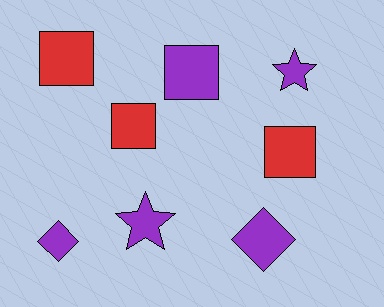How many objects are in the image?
There are 8 objects.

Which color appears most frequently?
Purple, with 5 objects.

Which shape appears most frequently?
Square, with 4 objects.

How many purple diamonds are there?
There are 2 purple diamonds.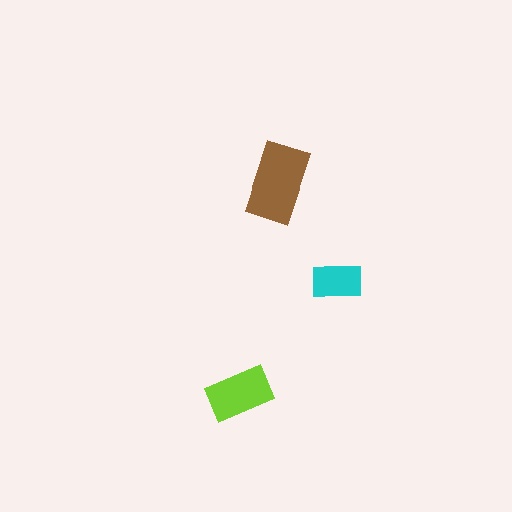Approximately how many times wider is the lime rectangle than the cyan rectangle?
About 1.5 times wider.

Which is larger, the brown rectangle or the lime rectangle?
The brown one.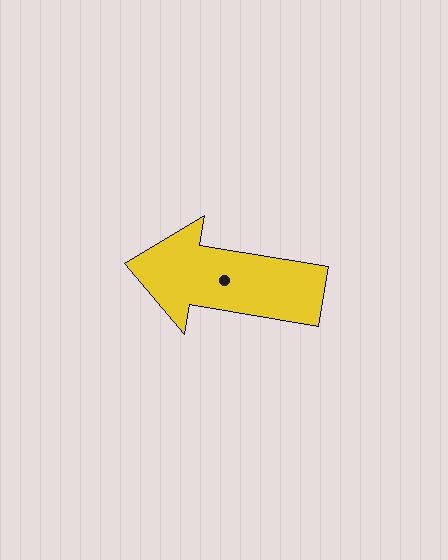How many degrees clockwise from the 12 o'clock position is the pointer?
Approximately 279 degrees.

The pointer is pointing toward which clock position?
Roughly 9 o'clock.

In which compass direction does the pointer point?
West.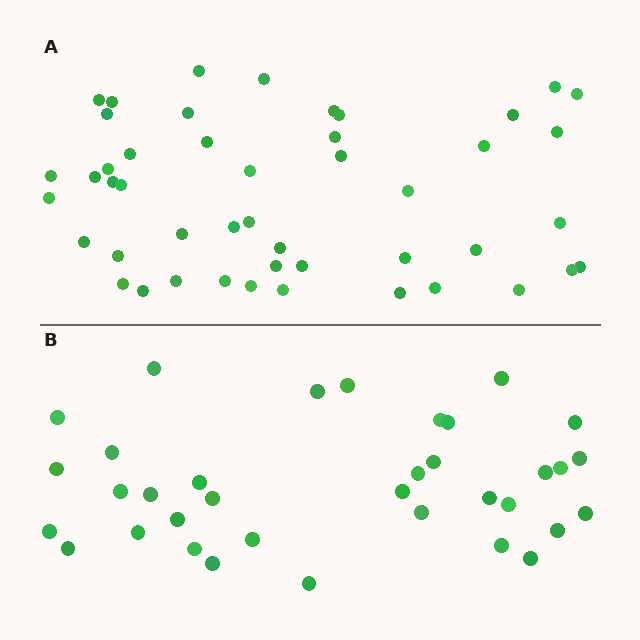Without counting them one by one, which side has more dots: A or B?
Region A (the top region) has more dots.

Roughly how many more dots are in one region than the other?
Region A has roughly 12 or so more dots than region B.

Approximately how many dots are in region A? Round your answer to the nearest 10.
About 50 dots. (The exact count is 47, which rounds to 50.)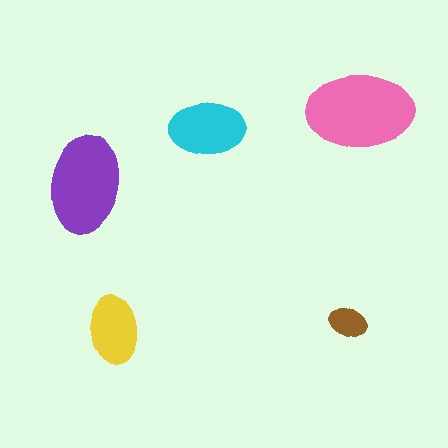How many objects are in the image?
There are 5 objects in the image.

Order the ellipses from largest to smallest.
the pink one, the purple one, the cyan one, the yellow one, the brown one.